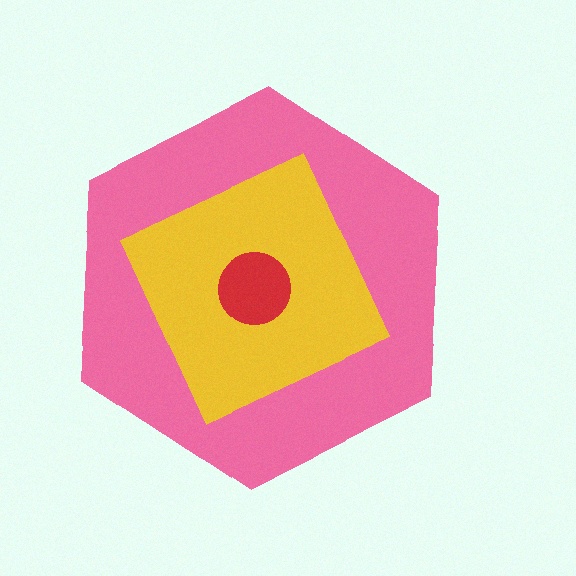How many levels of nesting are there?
3.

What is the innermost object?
The red circle.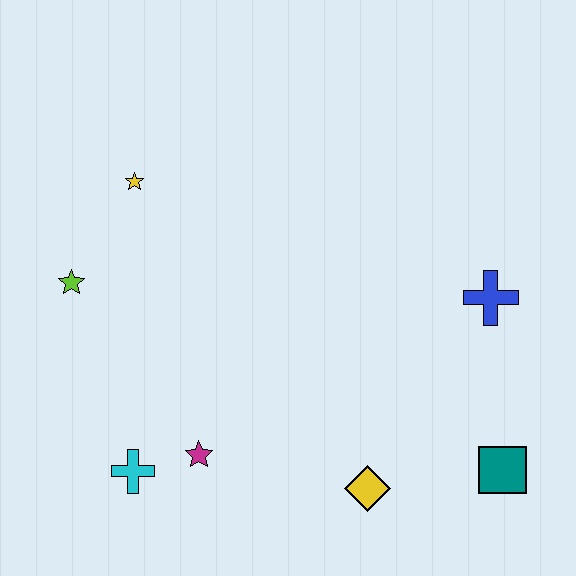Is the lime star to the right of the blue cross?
No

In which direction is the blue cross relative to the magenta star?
The blue cross is to the right of the magenta star.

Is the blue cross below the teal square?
No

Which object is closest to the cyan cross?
The magenta star is closest to the cyan cross.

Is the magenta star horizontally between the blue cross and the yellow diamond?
No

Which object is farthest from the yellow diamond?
The yellow star is farthest from the yellow diamond.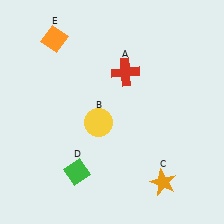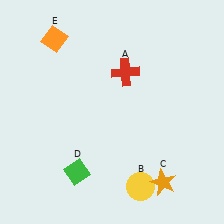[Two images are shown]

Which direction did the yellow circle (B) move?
The yellow circle (B) moved down.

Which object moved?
The yellow circle (B) moved down.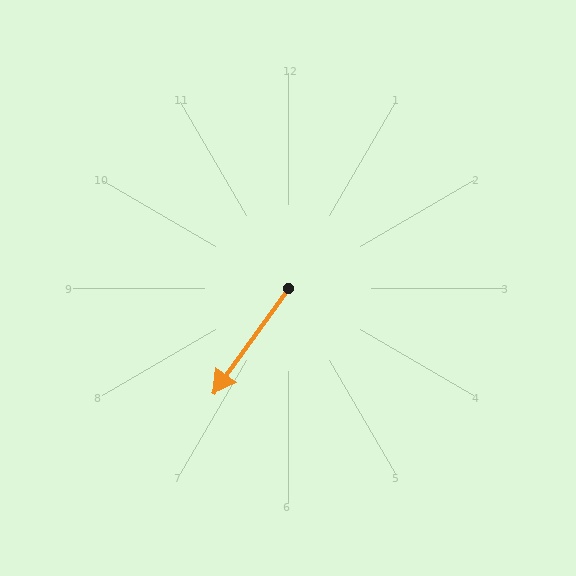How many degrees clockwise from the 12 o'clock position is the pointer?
Approximately 215 degrees.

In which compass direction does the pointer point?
Southwest.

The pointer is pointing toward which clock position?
Roughly 7 o'clock.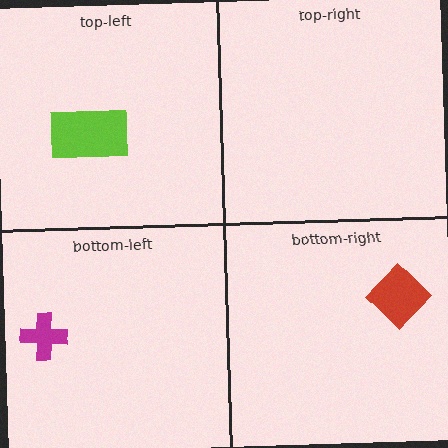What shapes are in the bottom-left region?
The magenta cross.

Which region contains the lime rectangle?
The top-left region.